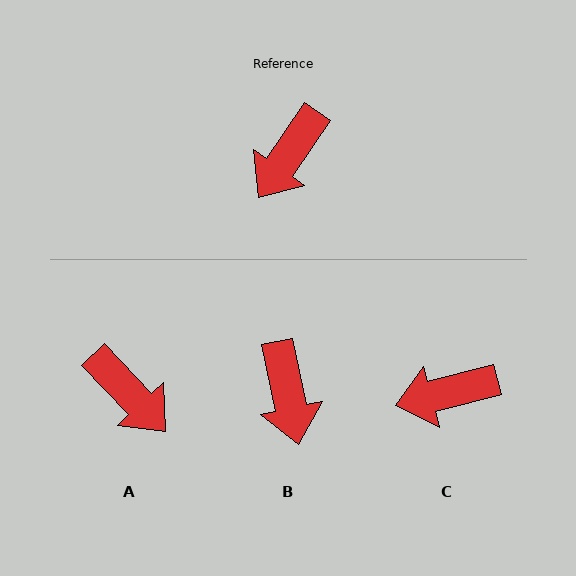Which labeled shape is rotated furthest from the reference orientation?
A, about 78 degrees away.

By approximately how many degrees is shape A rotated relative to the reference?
Approximately 78 degrees counter-clockwise.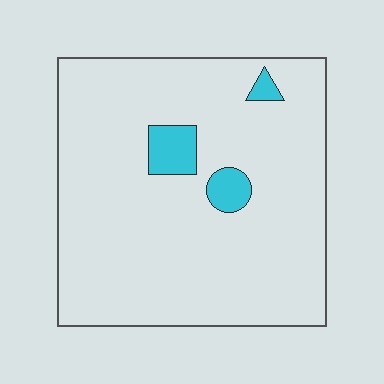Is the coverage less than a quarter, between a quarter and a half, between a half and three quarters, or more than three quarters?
Less than a quarter.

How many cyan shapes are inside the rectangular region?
3.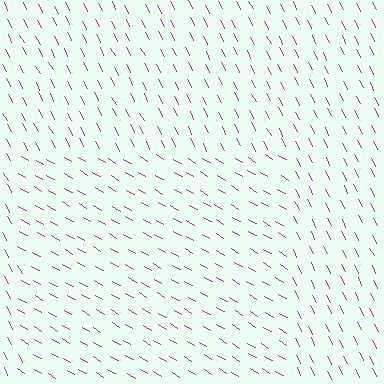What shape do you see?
I see a rectangle.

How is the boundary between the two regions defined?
The boundary is defined purely by a change in line orientation (approximately 32 degrees difference). All lines are the same color and thickness.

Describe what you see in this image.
The image is filled with small magenta line segments. A rectangle region in the image has lines oriented differently from the surrounding lines, creating a visible texture boundary.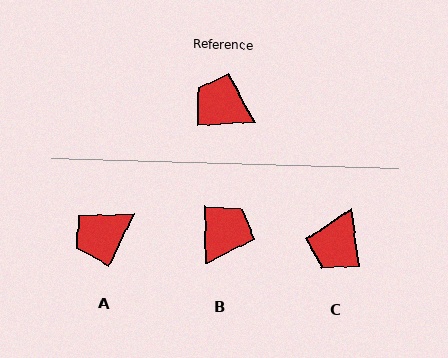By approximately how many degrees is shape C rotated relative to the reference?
Approximately 95 degrees counter-clockwise.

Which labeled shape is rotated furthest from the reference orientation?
C, about 95 degrees away.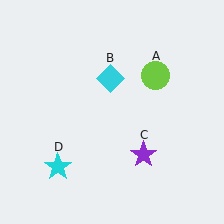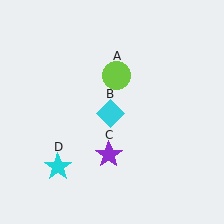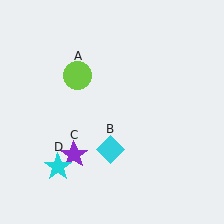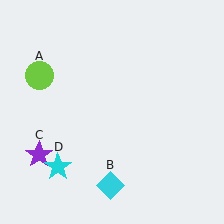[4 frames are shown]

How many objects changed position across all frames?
3 objects changed position: lime circle (object A), cyan diamond (object B), purple star (object C).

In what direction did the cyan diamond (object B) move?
The cyan diamond (object B) moved down.